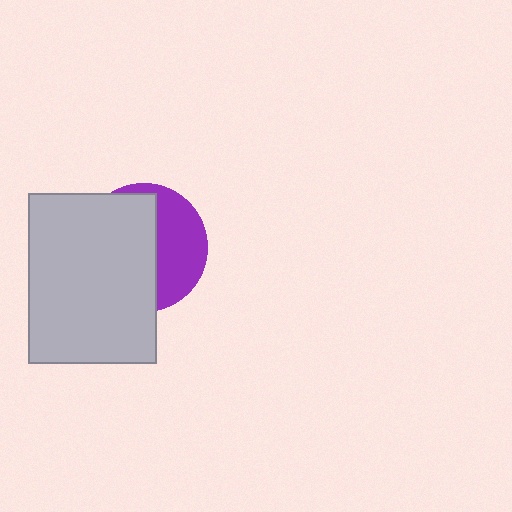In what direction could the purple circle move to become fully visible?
The purple circle could move right. That would shift it out from behind the light gray rectangle entirely.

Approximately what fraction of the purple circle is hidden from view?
Roughly 60% of the purple circle is hidden behind the light gray rectangle.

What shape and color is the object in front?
The object in front is a light gray rectangle.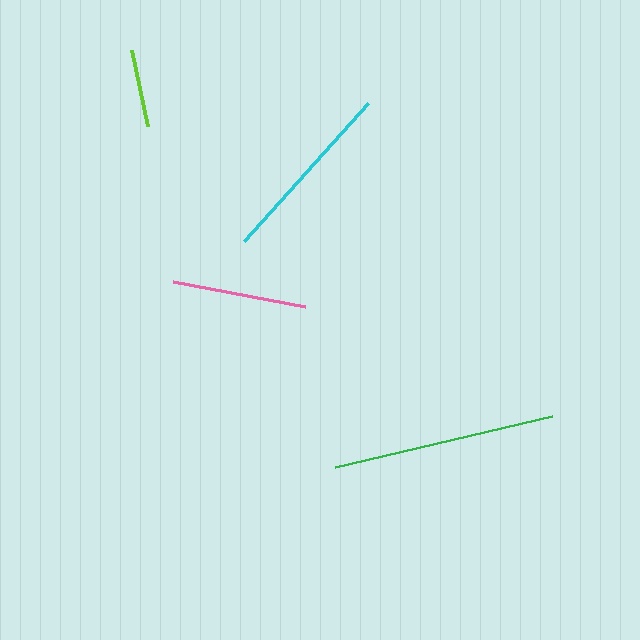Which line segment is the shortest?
The lime line is the shortest at approximately 77 pixels.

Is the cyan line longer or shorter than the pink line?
The cyan line is longer than the pink line.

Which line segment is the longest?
The green line is the longest at approximately 223 pixels.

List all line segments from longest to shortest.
From longest to shortest: green, cyan, pink, lime.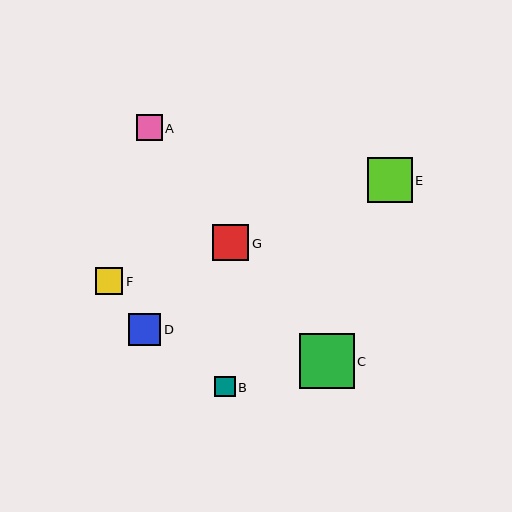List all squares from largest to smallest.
From largest to smallest: C, E, G, D, F, A, B.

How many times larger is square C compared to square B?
Square C is approximately 2.7 times the size of square B.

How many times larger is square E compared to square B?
Square E is approximately 2.2 times the size of square B.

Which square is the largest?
Square C is the largest with a size of approximately 55 pixels.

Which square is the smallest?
Square B is the smallest with a size of approximately 20 pixels.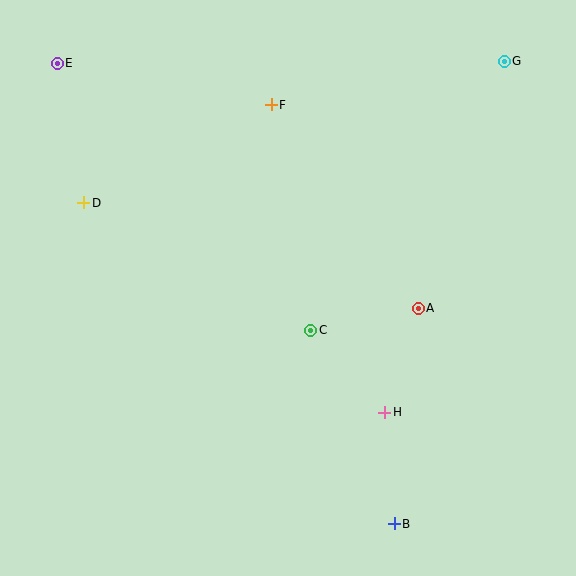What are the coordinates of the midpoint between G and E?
The midpoint between G and E is at (281, 62).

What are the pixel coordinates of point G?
Point G is at (504, 61).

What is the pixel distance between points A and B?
The distance between A and B is 217 pixels.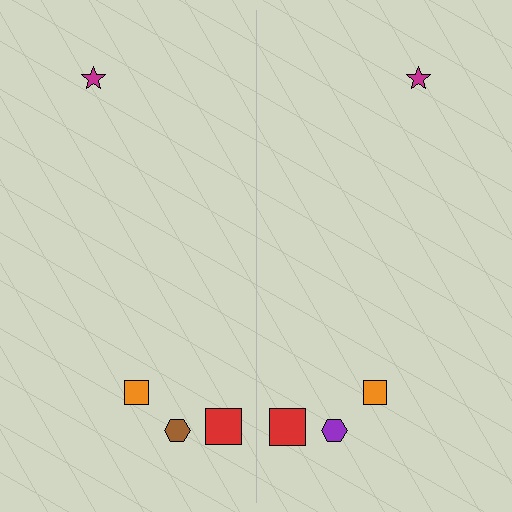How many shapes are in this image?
There are 8 shapes in this image.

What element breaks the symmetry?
The purple hexagon on the right side breaks the symmetry — its mirror counterpart is brown.